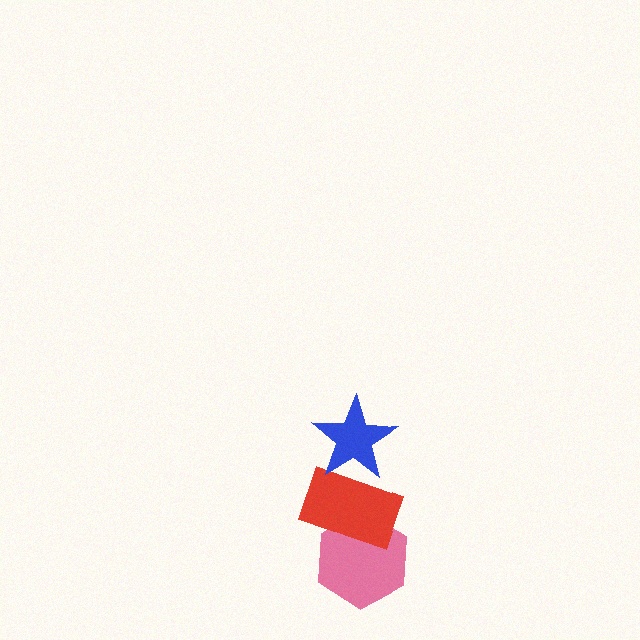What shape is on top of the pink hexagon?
The red rectangle is on top of the pink hexagon.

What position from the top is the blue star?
The blue star is 1st from the top.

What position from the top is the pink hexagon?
The pink hexagon is 3rd from the top.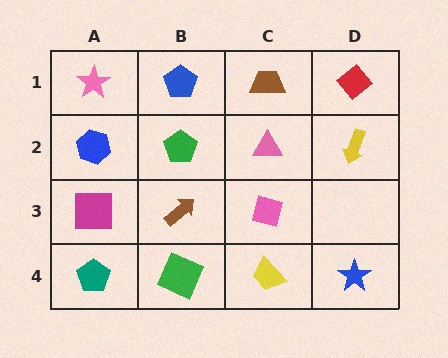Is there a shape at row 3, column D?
No, that cell is empty.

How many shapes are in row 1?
4 shapes.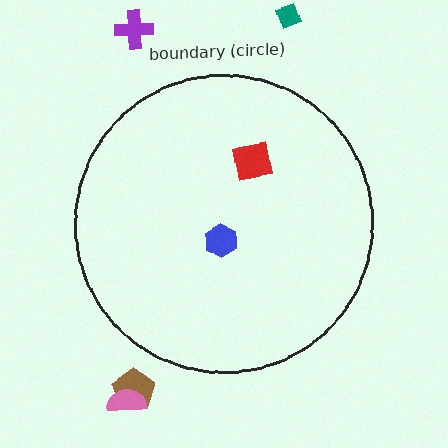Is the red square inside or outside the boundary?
Inside.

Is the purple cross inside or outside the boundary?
Outside.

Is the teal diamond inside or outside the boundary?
Outside.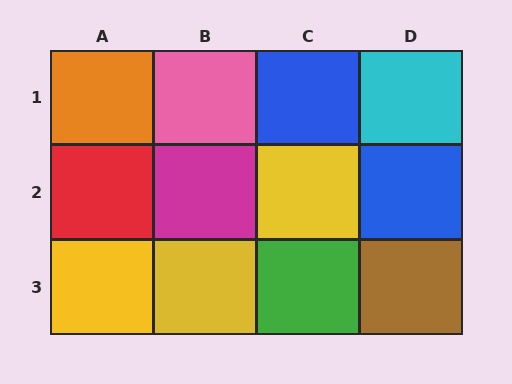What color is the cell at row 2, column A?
Red.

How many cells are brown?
1 cell is brown.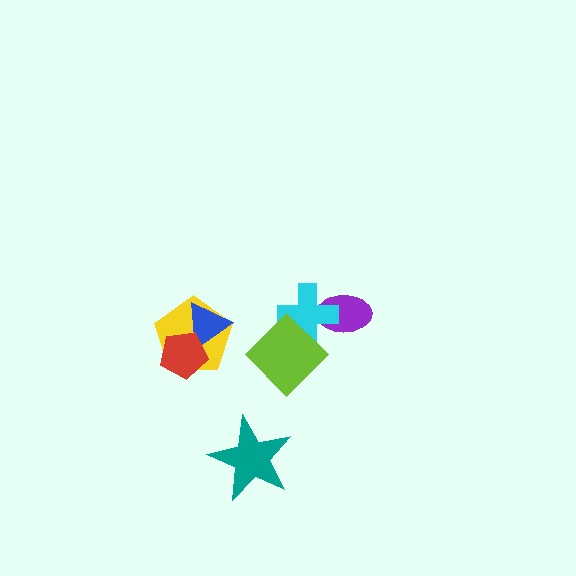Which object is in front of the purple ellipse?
The cyan cross is in front of the purple ellipse.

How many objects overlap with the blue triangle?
2 objects overlap with the blue triangle.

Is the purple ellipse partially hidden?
Yes, it is partially covered by another shape.